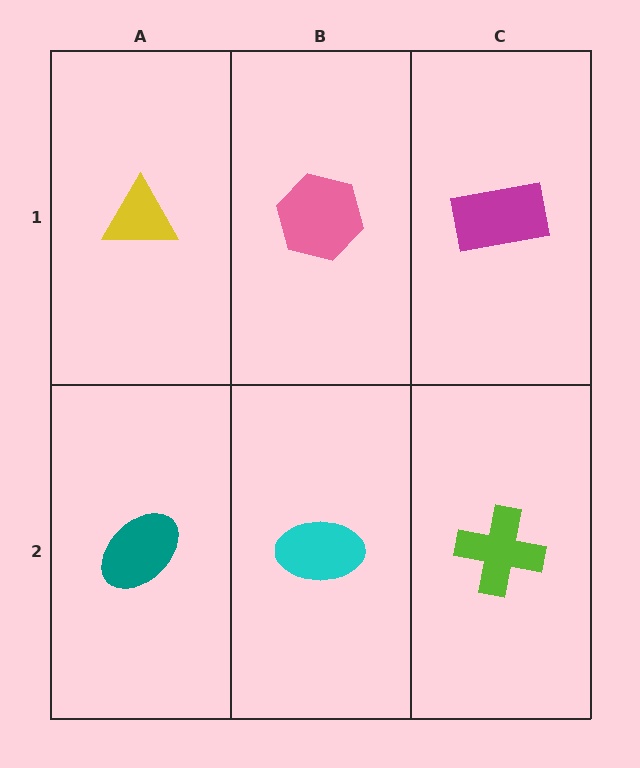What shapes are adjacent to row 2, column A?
A yellow triangle (row 1, column A), a cyan ellipse (row 2, column B).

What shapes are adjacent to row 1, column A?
A teal ellipse (row 2, column A), a pink hexagon (row 1, column B).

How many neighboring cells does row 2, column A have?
2.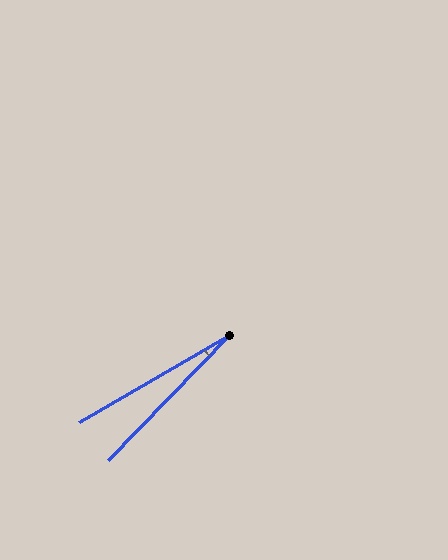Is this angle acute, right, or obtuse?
It is acute.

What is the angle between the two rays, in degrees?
Approximately 16 degrees.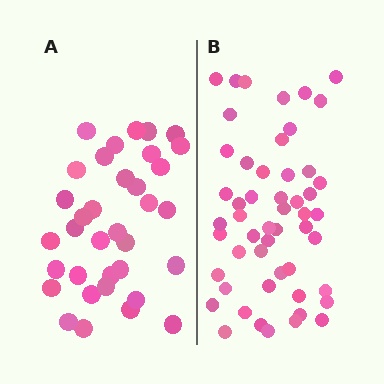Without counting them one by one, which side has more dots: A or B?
Region B (the right region) has more dots.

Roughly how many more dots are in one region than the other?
Region B has approximately 15 more dots than region A.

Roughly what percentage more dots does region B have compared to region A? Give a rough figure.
About 50% more.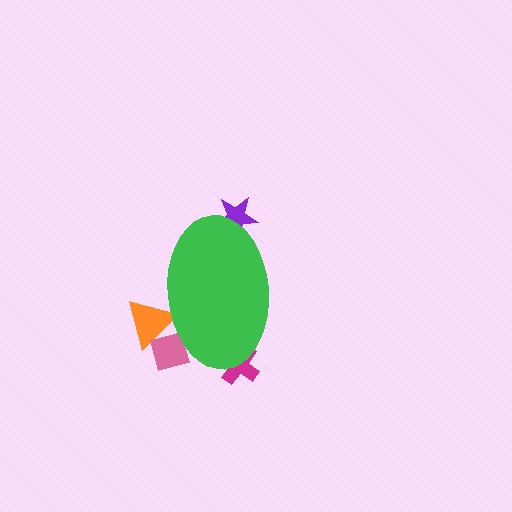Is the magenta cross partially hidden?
Yes, the magenta cross is partially hidden behind the green ellipse.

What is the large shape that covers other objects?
A green ellipse.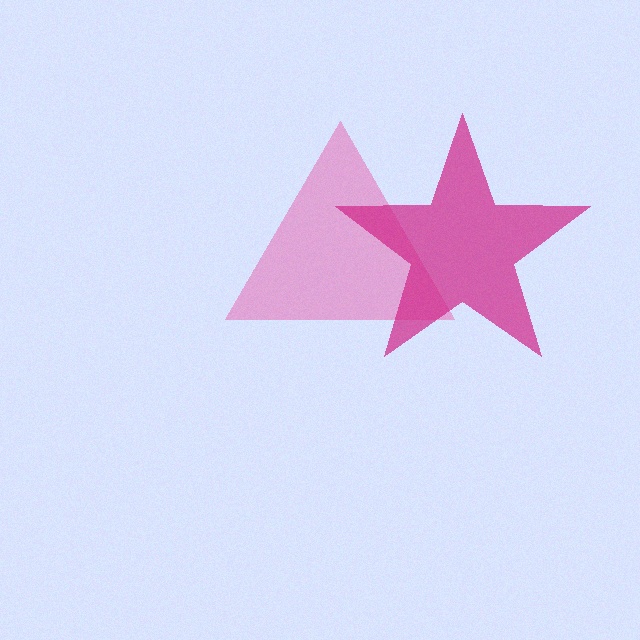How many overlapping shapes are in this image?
There are 2 overlapping shapes in the image.